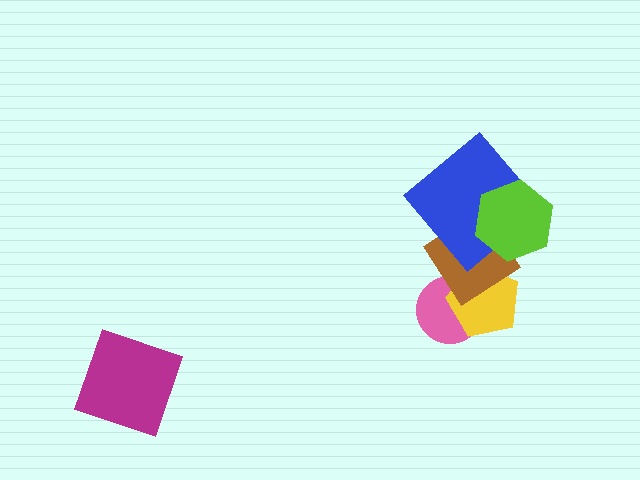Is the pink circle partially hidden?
Yes, it is partially covered by another shape.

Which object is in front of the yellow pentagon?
The brown diamond is in front of the yellow pentagon.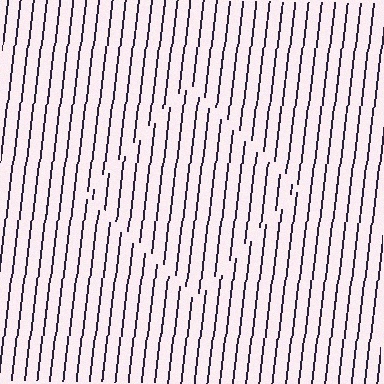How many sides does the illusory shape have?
4 sides — the line-ends trace a square.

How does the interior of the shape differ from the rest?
The interior of the shape contains the same grating, shifted by half a period — the contour is defined by the phase discontinuity where line-ends from the inner and outer gratings abut.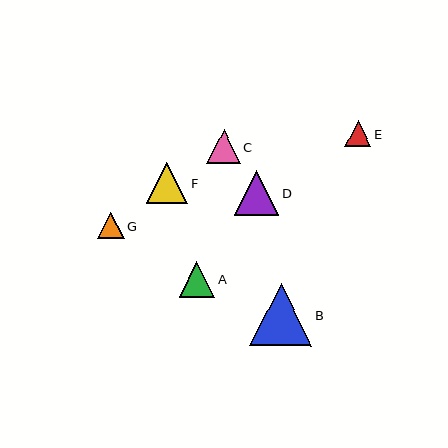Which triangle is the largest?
Triangle B is the largest with a size of approximately 62 pixels.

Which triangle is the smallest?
Triangle E is the smallest with a size of approximately 26 pixels.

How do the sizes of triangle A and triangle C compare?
Triangle A and triangle C are approximately the same size.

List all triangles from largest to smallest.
From largest to smallest: B, D, F, A, C, G, E.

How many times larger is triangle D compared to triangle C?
Triangle D is approximately 1.3 times the size of triangle C.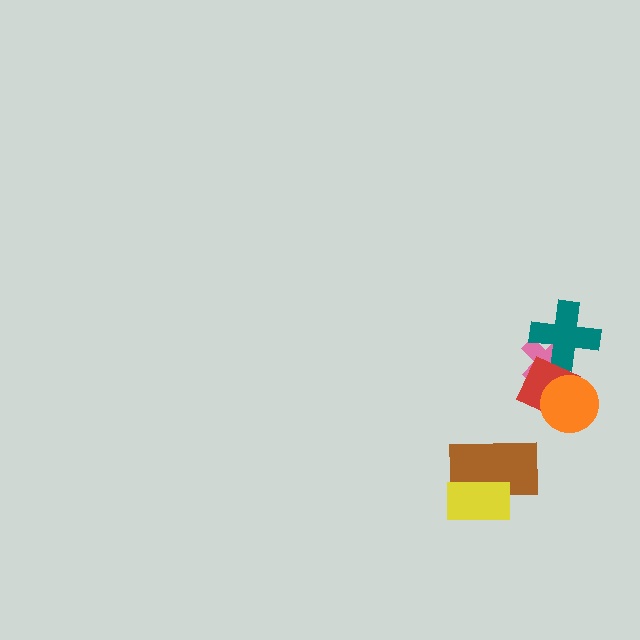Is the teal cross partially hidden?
Yes, it is partially covered by another shape.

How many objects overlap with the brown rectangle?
1 object overlaps with the brown rectangle.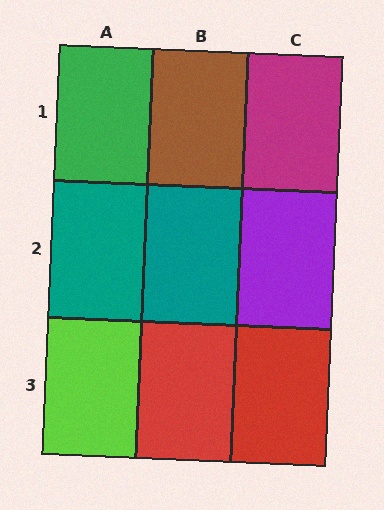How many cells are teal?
2 cells are teal.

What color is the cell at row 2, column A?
Teal.